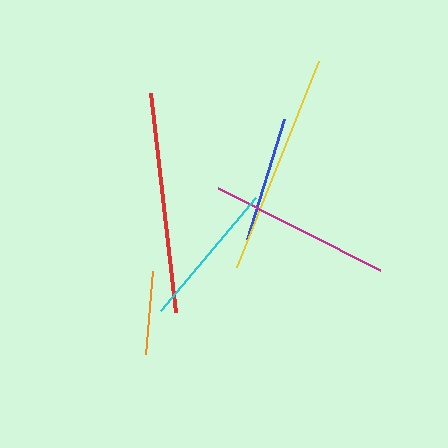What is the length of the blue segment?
The blue segment is approximately 126 pixels long.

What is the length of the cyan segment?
The cyan segment is approximately 148 pixels long.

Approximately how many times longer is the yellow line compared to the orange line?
The yellow line is approximately 2.7 times the length of the orange line.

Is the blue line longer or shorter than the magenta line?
The magenta line is longer than the blue line.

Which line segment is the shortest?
The orange line is the shortest at approximately 83 pixels.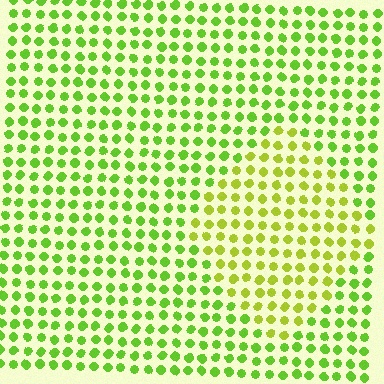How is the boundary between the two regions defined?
The boundary is defined purely by a slight shift in hue (about 26 degrees). Spacing, size, and orientation are identical on both sides.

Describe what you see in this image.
The image is filled with small lime elements in a uniform arrangement. A diamond-shaped region is visible where the elements are tinted to a slightly different hue, forming a subtle color boundary.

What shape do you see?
I see a diamond.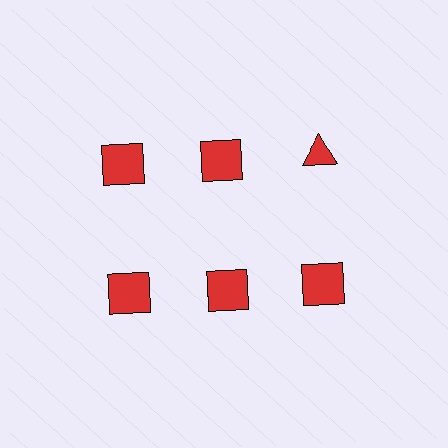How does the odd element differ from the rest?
It has a different shape: triangle instead of square.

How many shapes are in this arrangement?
There are 6 shapes arranged in a grid pattern.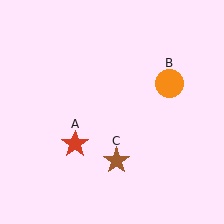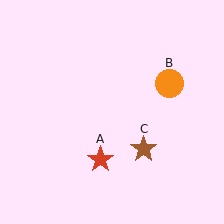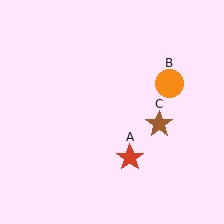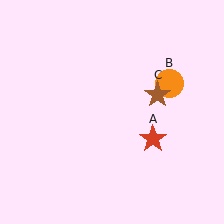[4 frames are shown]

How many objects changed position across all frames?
2 objects changed position: red star (object A), brown star (object C).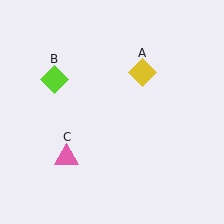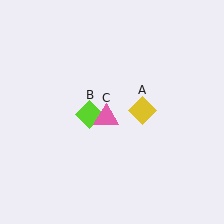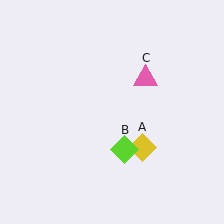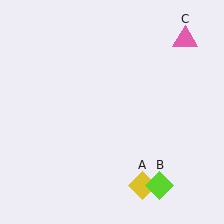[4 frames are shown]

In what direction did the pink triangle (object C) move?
The pink triangle (object C) moved up and to the right.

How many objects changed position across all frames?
3 objects changed position: yellow diamond (object A), lime diamond (object B), pink triangle (object C).